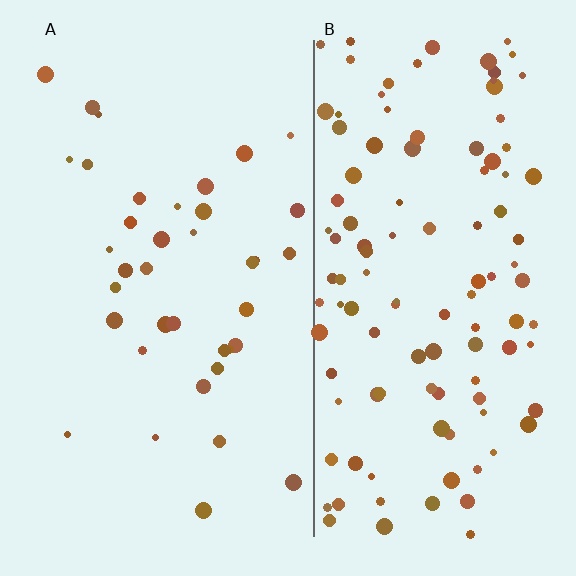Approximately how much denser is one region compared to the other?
Approximately 3.1× — region B over region A.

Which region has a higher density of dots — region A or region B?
B (the right).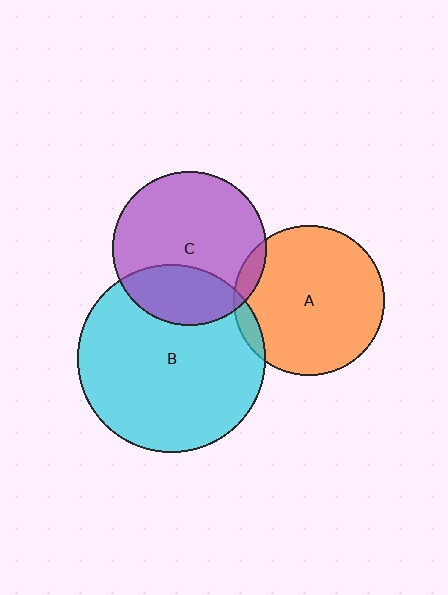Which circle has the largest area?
Circle B (cyan).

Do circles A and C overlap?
Yes.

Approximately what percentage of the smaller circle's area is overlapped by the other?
Approximately 5%.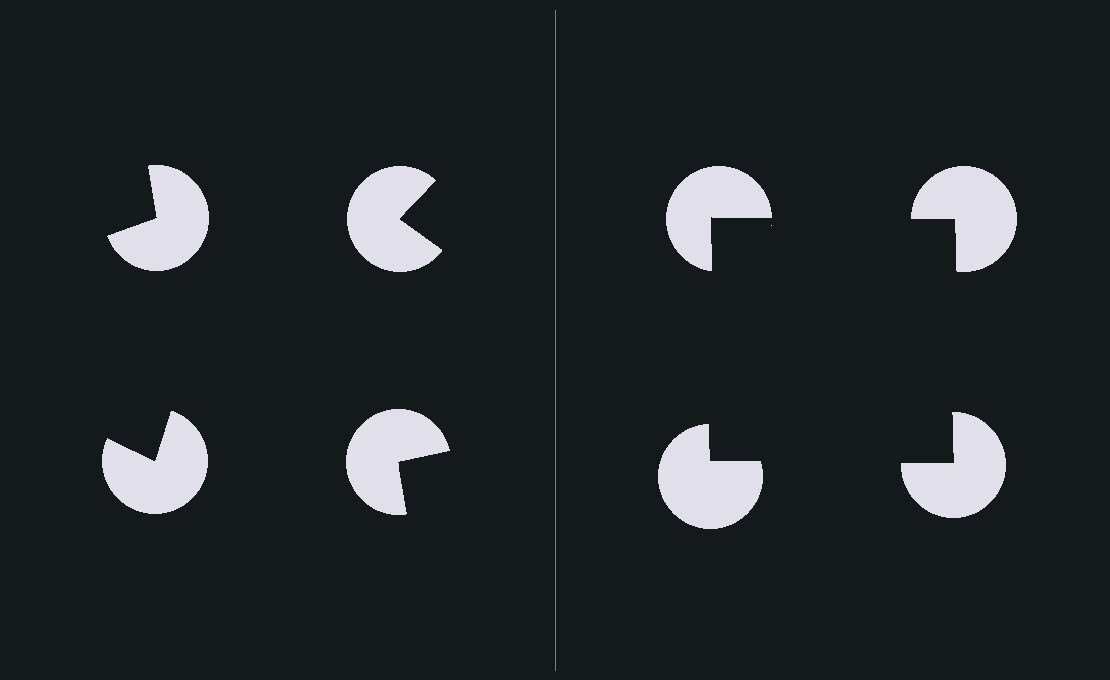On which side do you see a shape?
An illusory square appears on the right side. On the left side the wedge cuts are rotated, so no coherent shape forms.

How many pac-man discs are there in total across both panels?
8 — 4 on each side.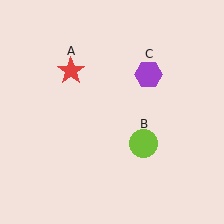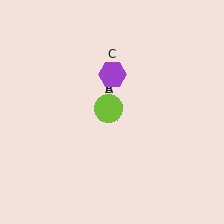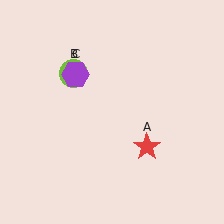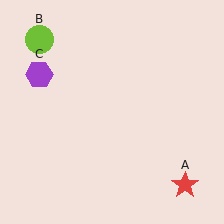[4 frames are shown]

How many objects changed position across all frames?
3 objects changed position: red star (object A), lime circle (object B), purple hexagon (object C).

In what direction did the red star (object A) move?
The red star (object A) moved down and to the right.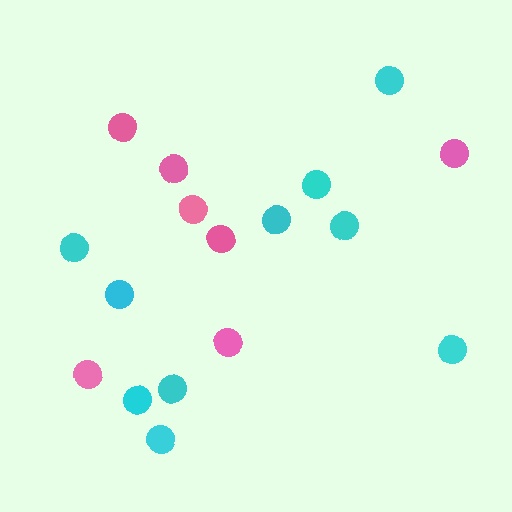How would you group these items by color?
There are 2 groups: one group of cyan circles (10) and one group of pink circles (7).